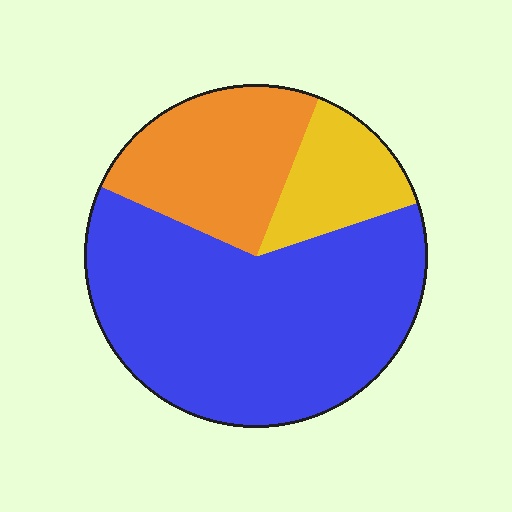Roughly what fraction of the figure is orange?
Orange covers around 25% of the figure.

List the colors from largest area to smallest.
From largest to smallest: blue, orange, yellow.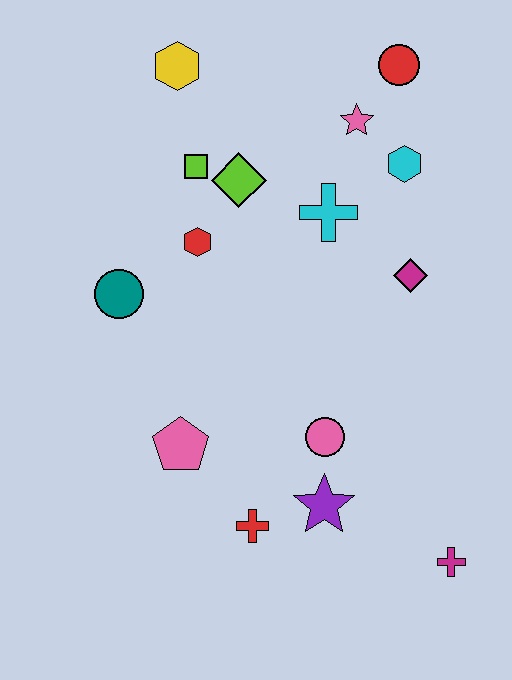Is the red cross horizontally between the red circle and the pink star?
No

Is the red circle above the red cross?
Yes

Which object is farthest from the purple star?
The yellow hexagon is farthest from the purple star.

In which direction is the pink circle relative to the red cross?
The pink circle is above the red cross.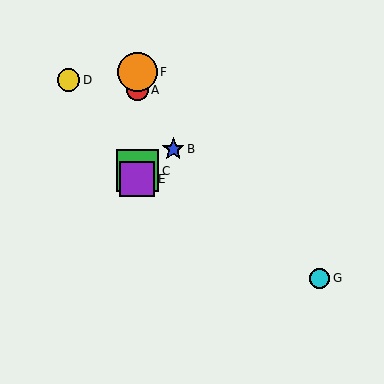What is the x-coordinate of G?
Object G is at x≈319.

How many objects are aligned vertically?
4 objects (A, C, E, F) are aligned vertically.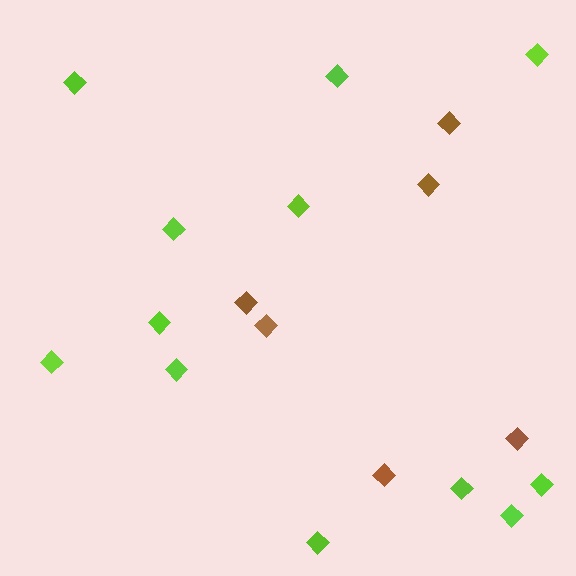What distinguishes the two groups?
There are 2 groups: one group of brown diamonds (6) and one group of lime diamonds (12).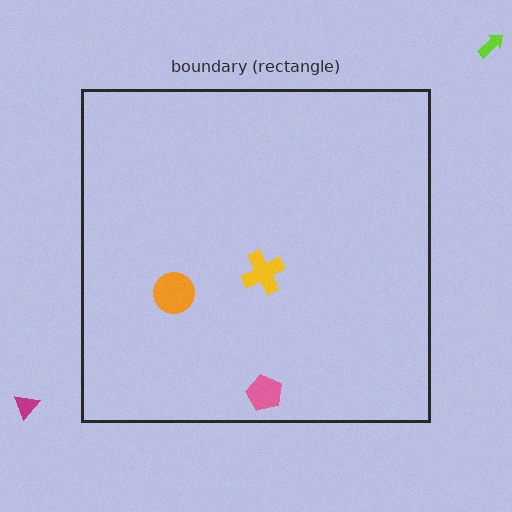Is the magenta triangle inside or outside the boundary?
Outside.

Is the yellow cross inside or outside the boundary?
Inside.